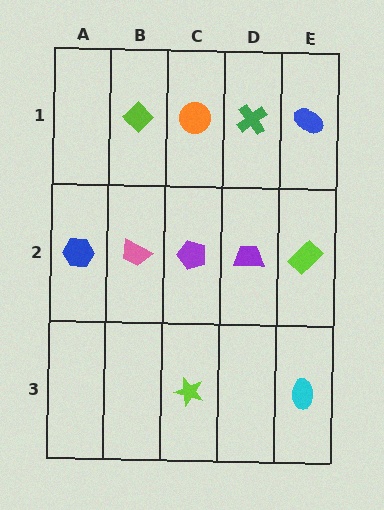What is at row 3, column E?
A cyan ellipse.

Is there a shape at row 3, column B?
No, that cell is empty.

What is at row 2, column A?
A blue hexagon.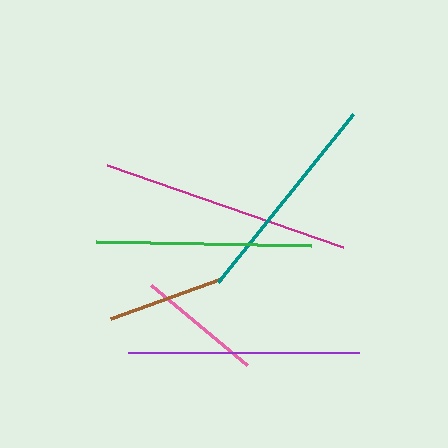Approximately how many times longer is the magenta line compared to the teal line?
The magenta line is approximately 1.2 times the length of the teal line.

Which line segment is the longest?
The magenta line is the longest at approximately 249 pixels.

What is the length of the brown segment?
The brown segment is approximately 118 pixels long.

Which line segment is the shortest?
The brown line is the shortest at approximately 118 pixels.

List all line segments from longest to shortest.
From longest to shortest: magenta, purple, teal, green, pink, brown.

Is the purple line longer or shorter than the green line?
The purple line is longer than the green line.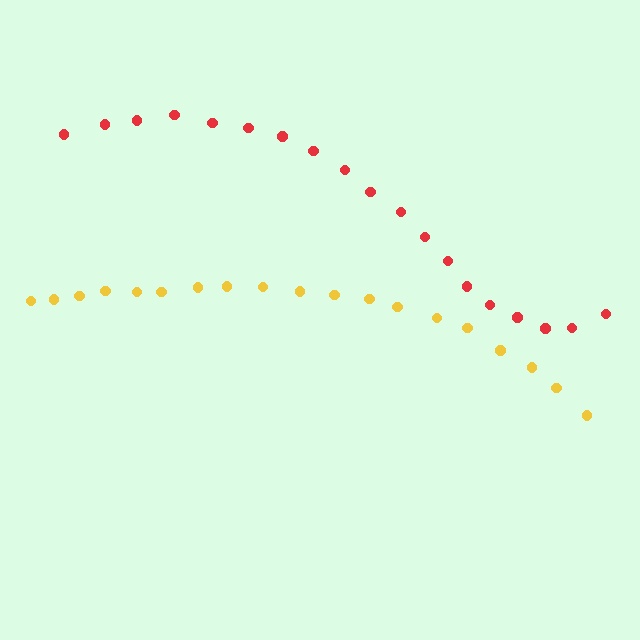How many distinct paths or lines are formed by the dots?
There are 2 distinct paths.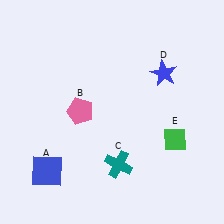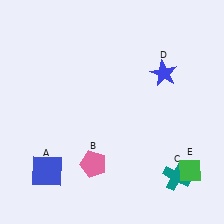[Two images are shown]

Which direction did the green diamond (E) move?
The green diamond (E) moved down.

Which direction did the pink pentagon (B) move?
The pink pentagon (B) moved down.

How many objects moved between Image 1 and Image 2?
3 objects moved between the two images.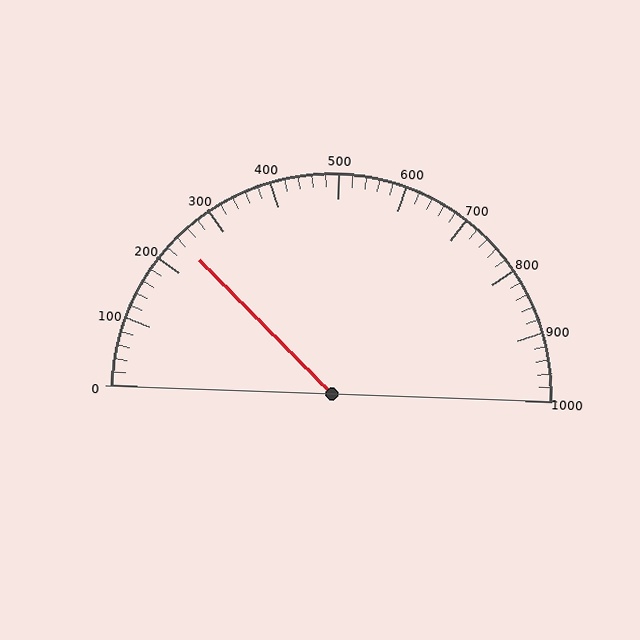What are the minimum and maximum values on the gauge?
The gauge ranges from 0 to 1000.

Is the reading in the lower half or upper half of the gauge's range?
The reading is in the lower half of the range (0 to 1000).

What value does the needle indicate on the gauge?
The needle indicates approximately 240.